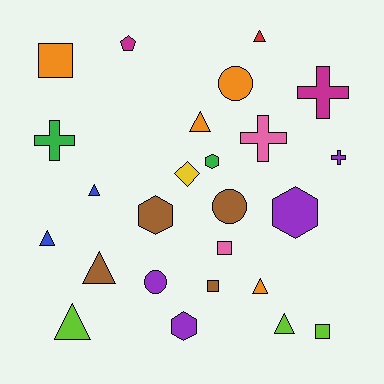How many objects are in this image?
There are 25 objects.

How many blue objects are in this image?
There are 2 blue objects.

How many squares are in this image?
There are 4 squares.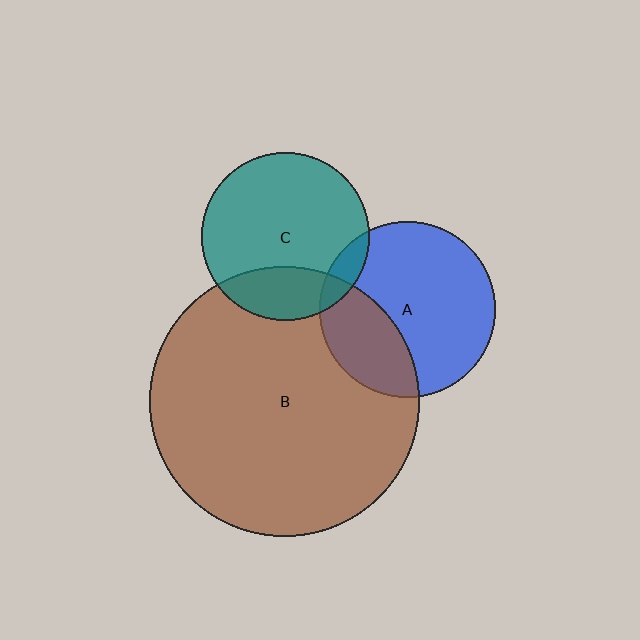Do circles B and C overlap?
Yes.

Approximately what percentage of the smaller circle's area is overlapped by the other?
Approximately 25%.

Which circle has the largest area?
Circle B (brown).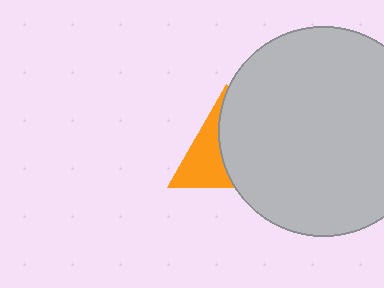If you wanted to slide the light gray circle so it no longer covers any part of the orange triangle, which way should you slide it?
Slide it right — that is the most direct way to separate the two shapes.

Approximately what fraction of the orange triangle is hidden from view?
Roughly 57% of the orange triangle is hidden behind the light gray circle.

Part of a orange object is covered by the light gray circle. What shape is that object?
It is a triangle.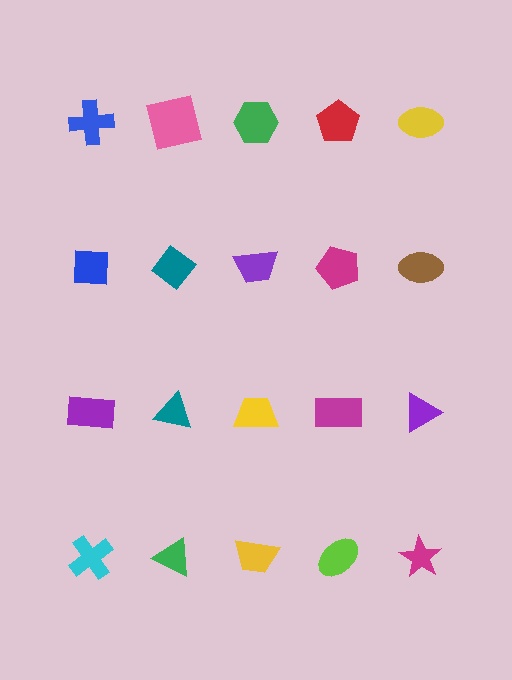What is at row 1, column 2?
A pink square.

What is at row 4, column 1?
A cyan cross.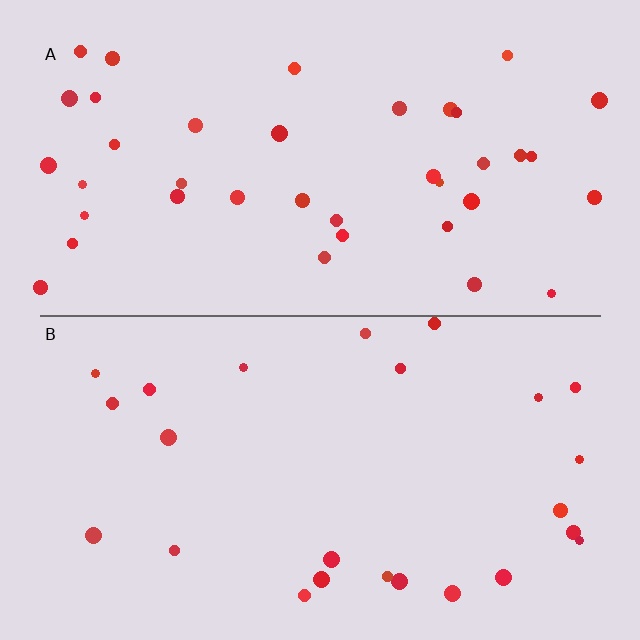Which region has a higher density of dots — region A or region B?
A (the top).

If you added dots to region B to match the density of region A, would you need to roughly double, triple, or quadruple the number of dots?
Approximately double.